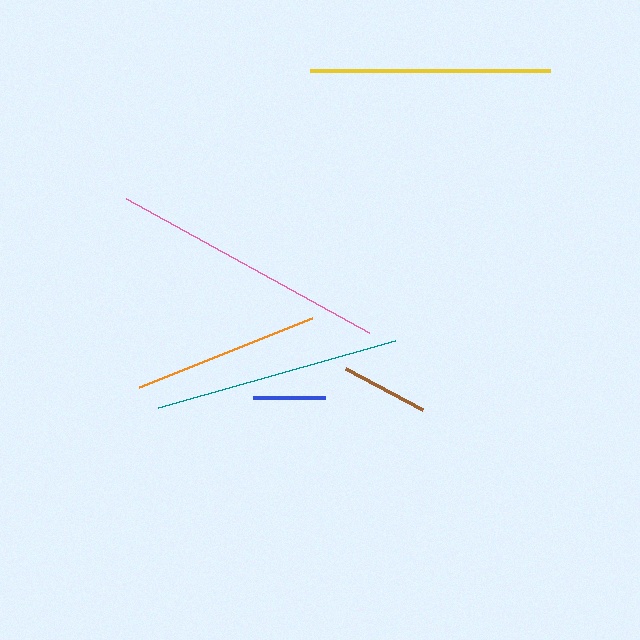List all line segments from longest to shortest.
From longest to shortest: pink, teal, yellow, orange, brown, blue.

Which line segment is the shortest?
The blue line is the shortest at approximately 72 pixels.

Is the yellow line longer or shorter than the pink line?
The pink line is longer than the yellow line.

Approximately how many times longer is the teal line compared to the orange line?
The teal line is approximately 1.3 times the length of the orange line.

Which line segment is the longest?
The pink line is the longest at approximately 278 pixels.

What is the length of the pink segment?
The pink segment is approximately 278 pixels long.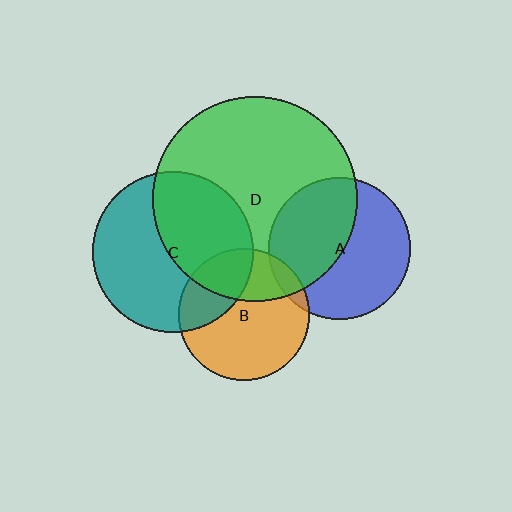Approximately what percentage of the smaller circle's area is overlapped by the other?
Approximately 30%.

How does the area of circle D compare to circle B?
Approximately 2.4 times.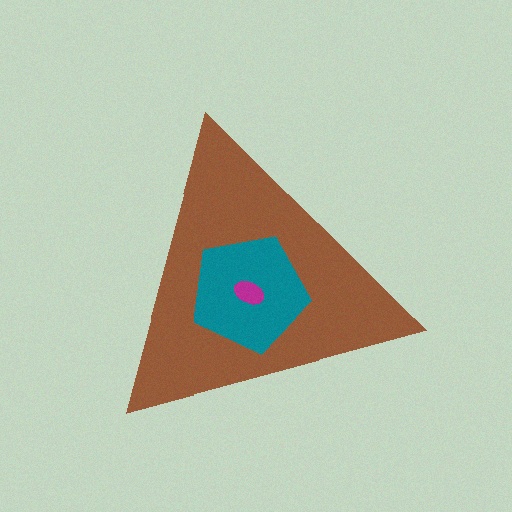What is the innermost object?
The magenta ellipse.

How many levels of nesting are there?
3.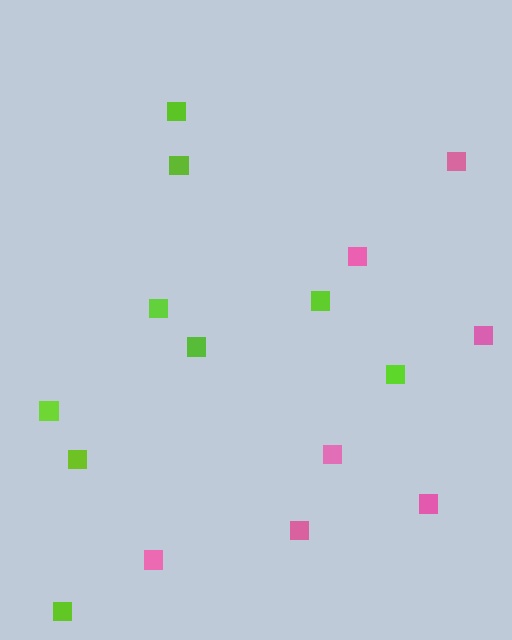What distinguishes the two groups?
There are 2 groups: one group of lime squares (9) and one group of pink squares (7).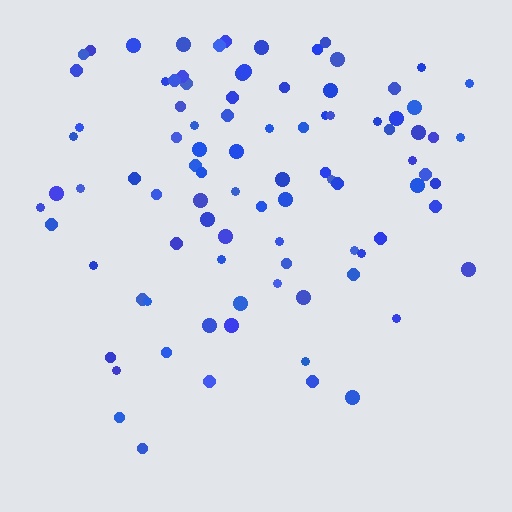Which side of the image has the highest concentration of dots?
The top.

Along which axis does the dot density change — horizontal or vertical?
Vertical.